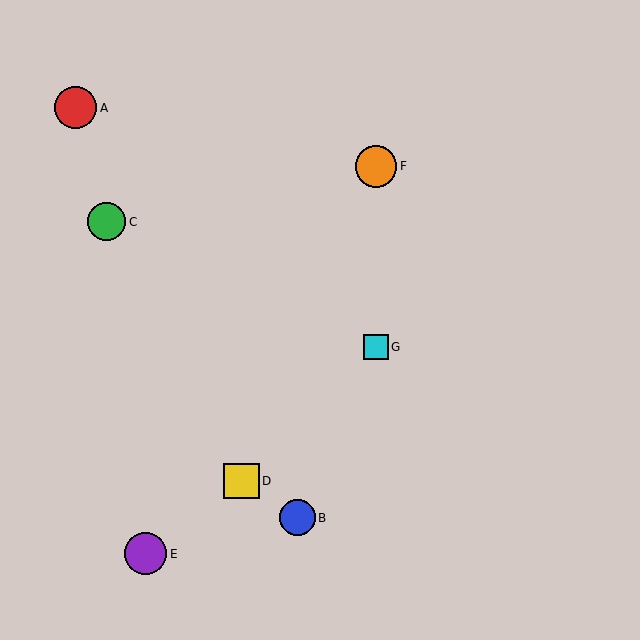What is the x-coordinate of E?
Object E is at x≈146.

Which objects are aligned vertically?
Objects F, G are aligned vertically.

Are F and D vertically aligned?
No, F is at x≈376 and D is at x≈241.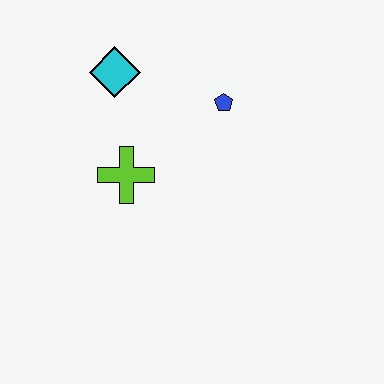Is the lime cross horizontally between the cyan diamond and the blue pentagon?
Yes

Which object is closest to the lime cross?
The cyan diamond is closest to the lime cross.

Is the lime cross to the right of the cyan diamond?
Yes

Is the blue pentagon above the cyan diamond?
No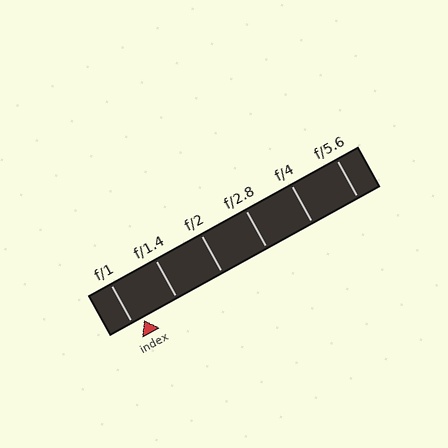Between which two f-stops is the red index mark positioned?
The index mark is between f/1 and f/1.4.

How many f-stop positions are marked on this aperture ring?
There are 6 f-stop positions marked.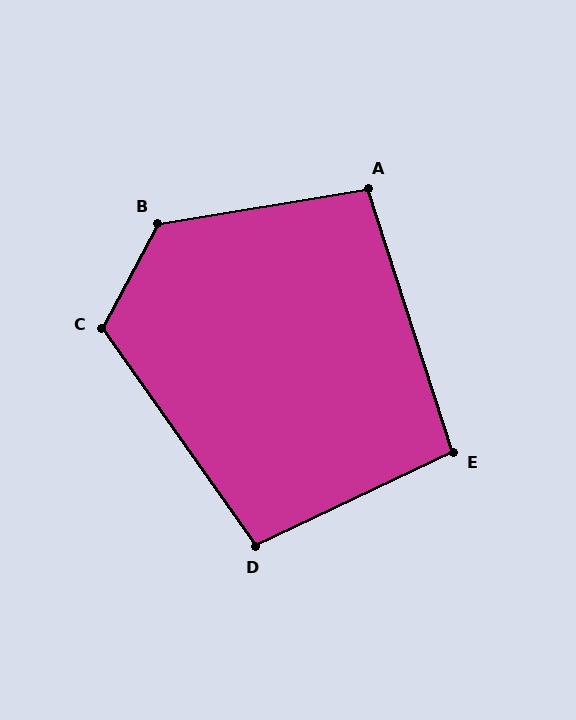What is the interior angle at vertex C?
Approximately 117 degrees (obtuse).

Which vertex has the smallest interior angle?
E, at approximately 98 degrees.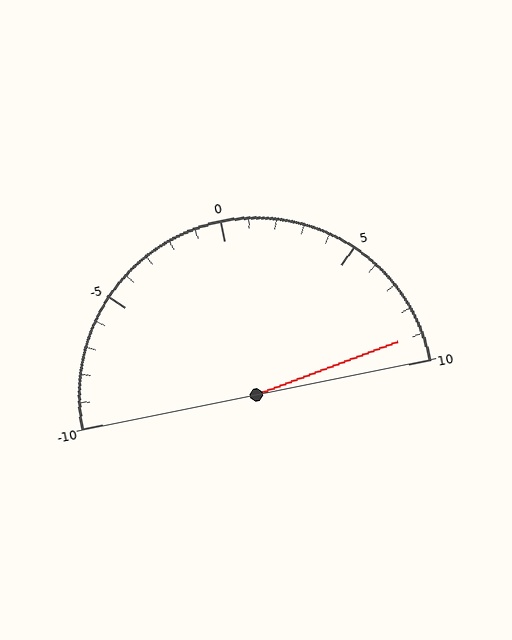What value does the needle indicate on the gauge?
The needle indicates approximately 9.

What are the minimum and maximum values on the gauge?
The gauge ranges from -10 to 10.